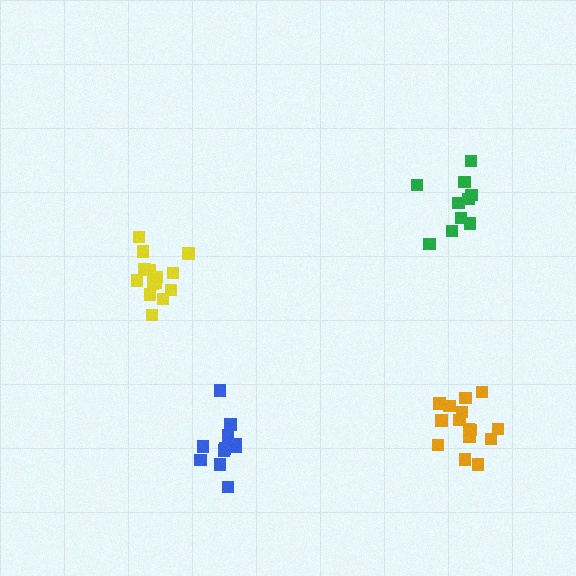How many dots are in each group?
Group 1: 10 dots, Group 2: 15 dots, Group 3: 11 dots, Group 4: 15 dots (51 total).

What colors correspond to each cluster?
The clusters are colored: green, yellow, blue, orange.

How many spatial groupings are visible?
There are 4 spatial groupings.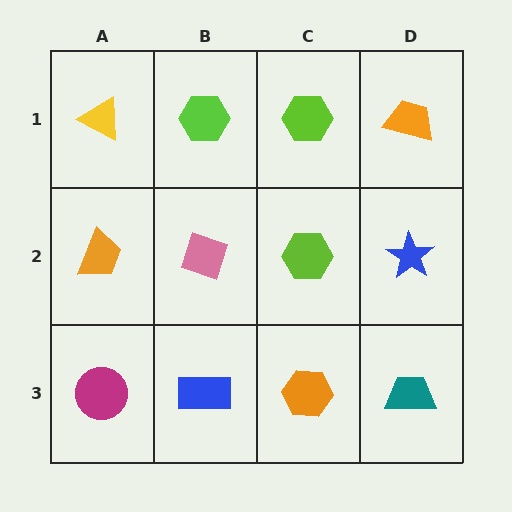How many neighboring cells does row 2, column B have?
4.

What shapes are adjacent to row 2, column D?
An orange trapezoid (row 1, column D), a teal trapezoid (row 3, column D), a lime hexagon (row 2, column C).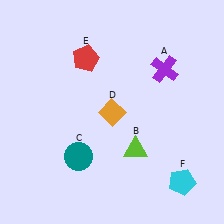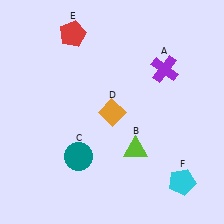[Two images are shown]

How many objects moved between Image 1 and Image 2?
1 object moved between the two images.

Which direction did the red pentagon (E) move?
The red pentagon (E) moved up.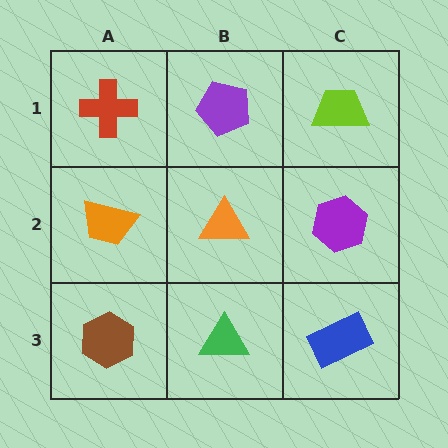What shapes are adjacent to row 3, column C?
A purple hexagon (row 2, column C), a green triangle (row 3, column B).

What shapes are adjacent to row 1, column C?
A purple hexagon (row 2, column C), a purple pentagon (row 1, column B).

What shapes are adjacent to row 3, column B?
An orange triangle (row 2, column B), a brown hexagon (row 3, column A), a blue rectangle (row 3, column C).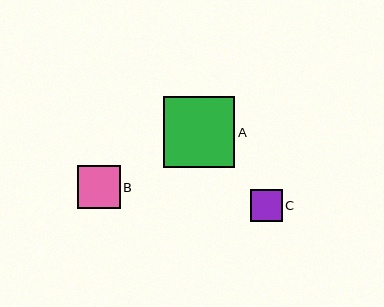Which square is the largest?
Square A is the largest with a size of approximately 72 pixels.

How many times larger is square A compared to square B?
Square A is approximately 1.7 times the size of square B.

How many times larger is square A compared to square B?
Square A is approximately 1.7 times the size of square B.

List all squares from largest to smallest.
From largest to smallest: A, B, C.